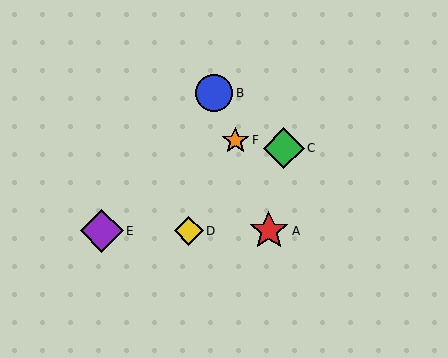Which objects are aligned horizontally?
Objects A, D, E are aligned horizontally.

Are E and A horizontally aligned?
Yes, both are at y≈231.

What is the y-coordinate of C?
Object C is at y≈148.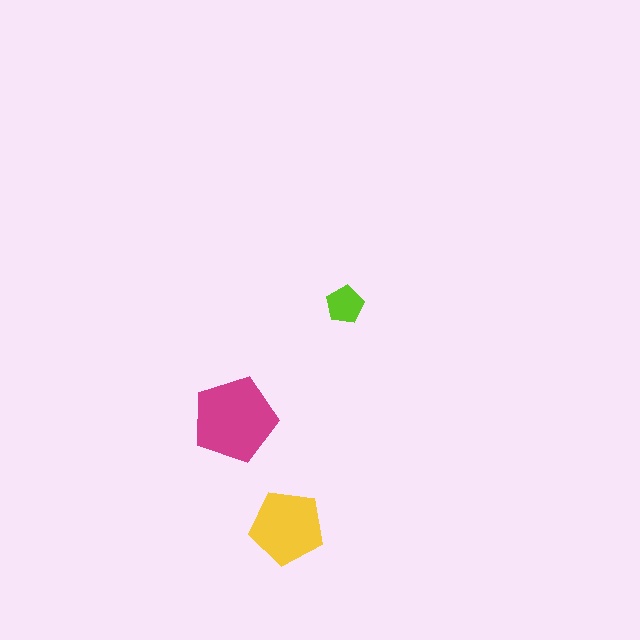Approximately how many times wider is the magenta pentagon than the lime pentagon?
About 2 times wider.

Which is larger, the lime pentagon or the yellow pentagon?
The yellow one.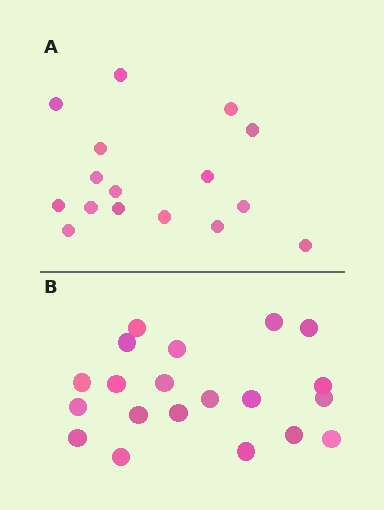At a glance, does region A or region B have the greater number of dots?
Region B (the bottom region) has more dots.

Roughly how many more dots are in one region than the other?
Region B has about 4 more dots than region A.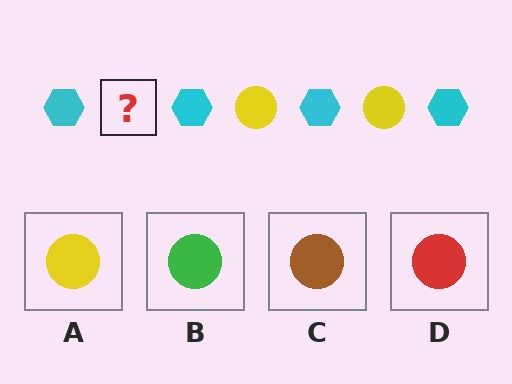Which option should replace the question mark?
Option A.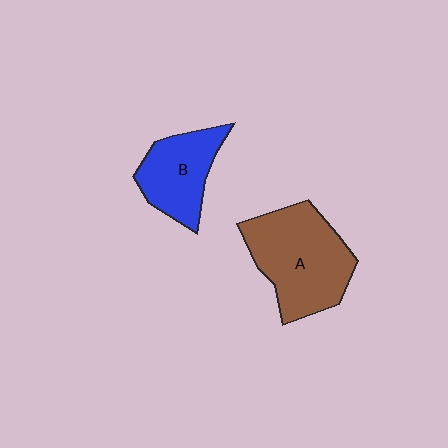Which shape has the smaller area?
Shape B (blue).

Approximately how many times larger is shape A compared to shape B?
Approximately 1.5 times.